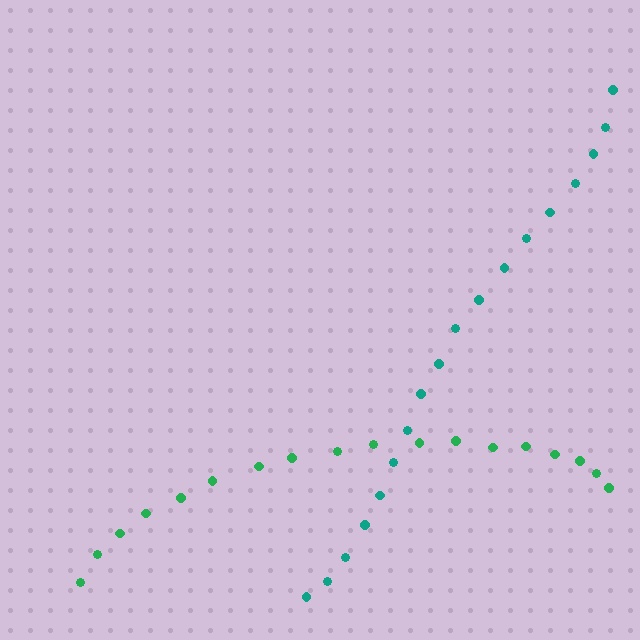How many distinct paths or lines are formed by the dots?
There are 2 distinct paths.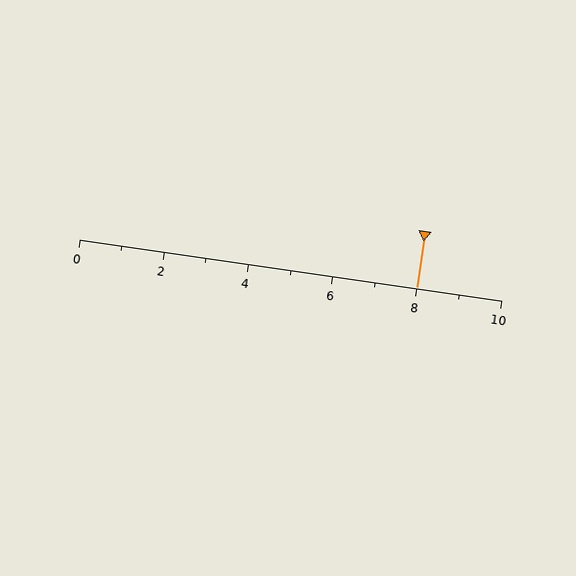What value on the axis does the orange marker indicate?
The marker indicates approximately 8.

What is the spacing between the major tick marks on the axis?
The major ticks are spaced 2 apart.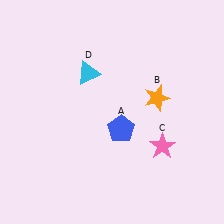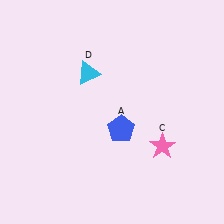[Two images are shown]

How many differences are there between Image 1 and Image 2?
There is 1 difference between the two images.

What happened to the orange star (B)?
The orange star (B) was removed in Image 2. It was in the top-right area of Image 1.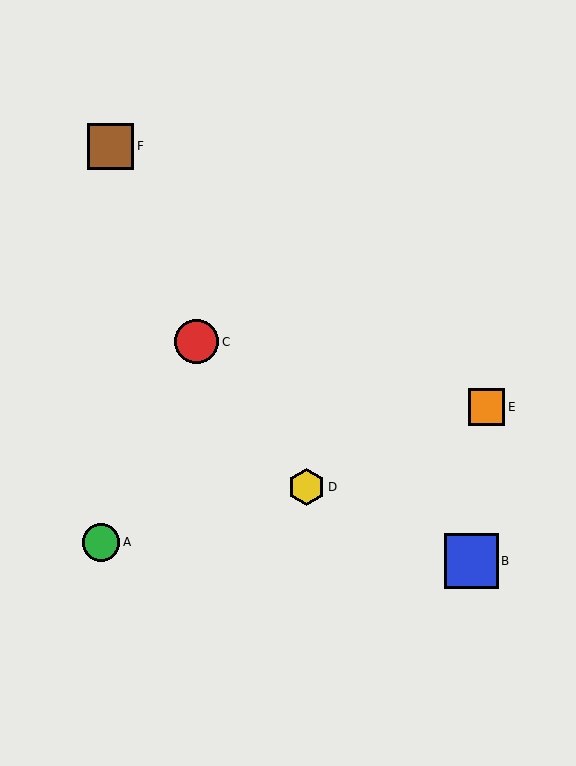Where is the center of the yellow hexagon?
The center of the yellow hexagon is at (306, 487).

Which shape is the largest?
The blue square (labeled B) is the largest.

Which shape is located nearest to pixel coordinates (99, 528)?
The green circle (labeled A) at (101, 542) is nearest to that location.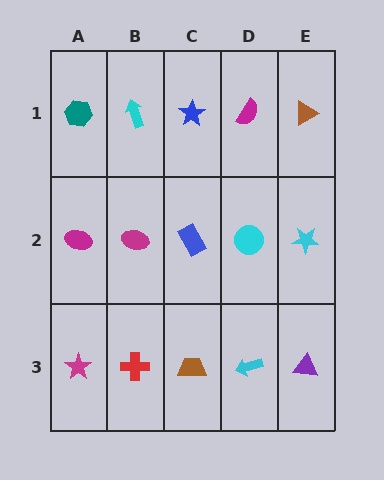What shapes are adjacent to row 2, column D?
A magenta semicircle (row 1, column D), a cyan arrow (row 3, column D), a blue rectangle (row 2, column C), a cyan star (row 2, column E).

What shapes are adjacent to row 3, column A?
A magenta ellipse (row 2, column A), a red cross (row 3, column B).